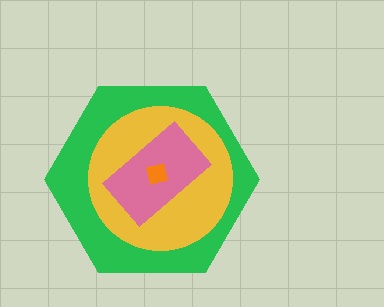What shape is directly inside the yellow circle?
The pink rectangle.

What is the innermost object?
The orange square.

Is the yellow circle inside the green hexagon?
Yes.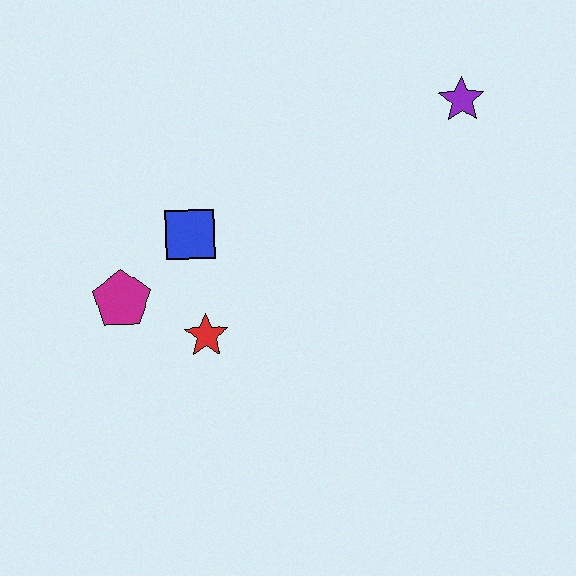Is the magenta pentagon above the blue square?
No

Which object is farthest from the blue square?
The purple star is farthest from the blue square.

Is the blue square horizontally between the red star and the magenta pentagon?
Yes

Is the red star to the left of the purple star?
Yes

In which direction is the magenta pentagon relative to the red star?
The magenta pentagon is to the left of the red star.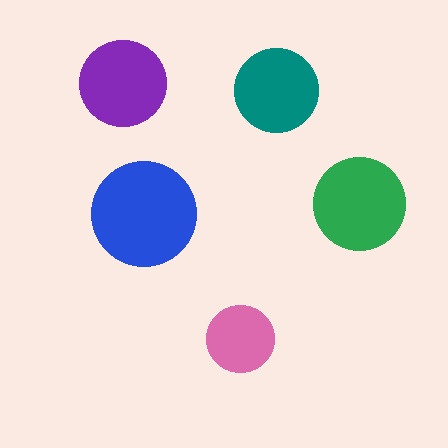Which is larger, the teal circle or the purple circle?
The purple one.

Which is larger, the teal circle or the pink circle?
The teal one.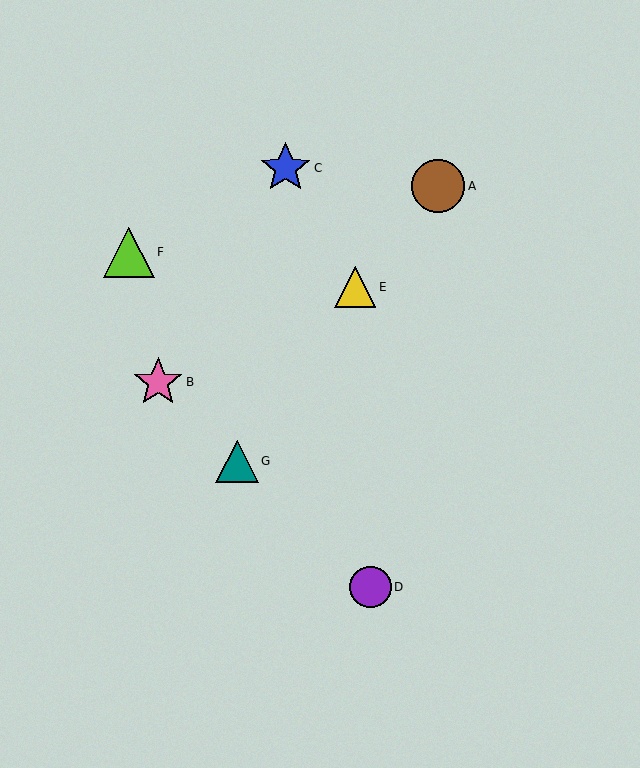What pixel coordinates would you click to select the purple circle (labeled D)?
Click at (370, 587) to select the purple circle D.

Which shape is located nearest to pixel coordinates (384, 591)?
The purple circle (labeled D) at (370, 587) is nearest to that location.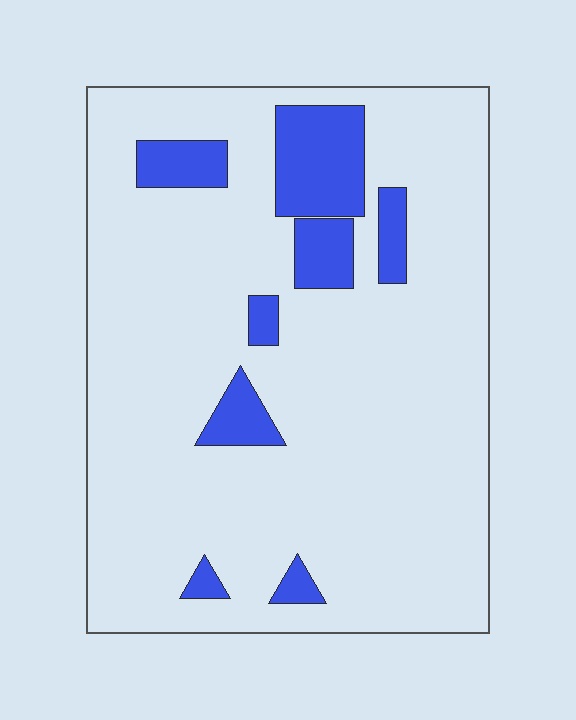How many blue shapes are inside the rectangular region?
8.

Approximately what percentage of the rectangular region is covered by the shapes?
Approximately 15%.